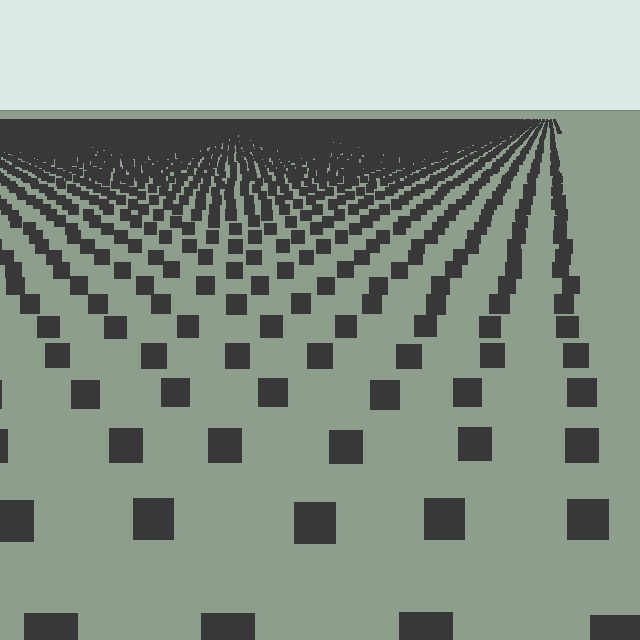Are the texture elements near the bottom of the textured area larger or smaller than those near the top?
Larger. Near the bottom, elements are closer to the viewer and appear at a bigger on-screen size.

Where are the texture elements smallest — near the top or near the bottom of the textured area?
Near the top.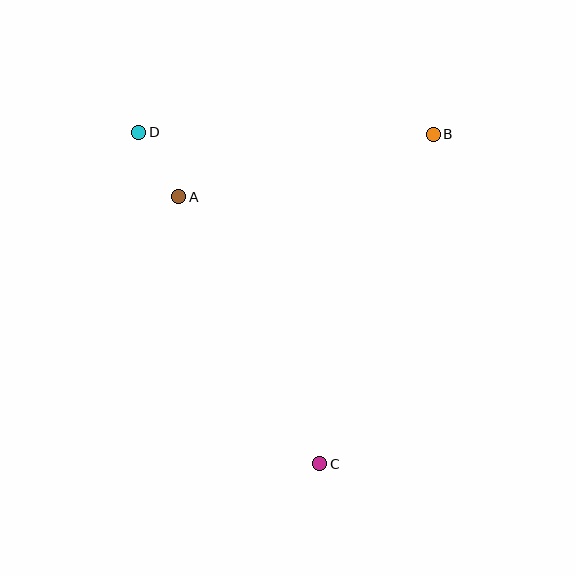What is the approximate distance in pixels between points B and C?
The distance between B and C is approximately 348 pixels.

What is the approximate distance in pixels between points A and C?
The distance between A and C is approximately 302 pixels.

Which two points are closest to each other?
Points A and D are closest to each other.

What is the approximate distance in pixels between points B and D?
The distance between B and D is approximately 295 pixels.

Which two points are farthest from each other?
Points C and D are farthest from each other.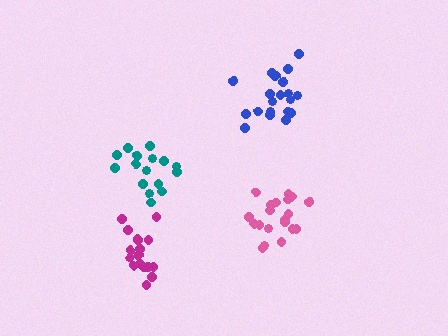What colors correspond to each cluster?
The clusters are colored: blue, pink, teal, magenta.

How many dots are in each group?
Group 1: 20 dots, Group 2: 20 dots, Group 3: 16 dots, Group 4: 17 dots (73 total).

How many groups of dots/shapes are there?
There are 4 groups.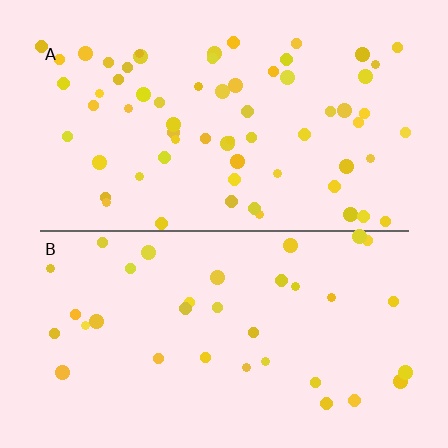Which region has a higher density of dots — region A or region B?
A (the top).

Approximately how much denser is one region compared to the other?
Approximately 1.9× — region A over region B.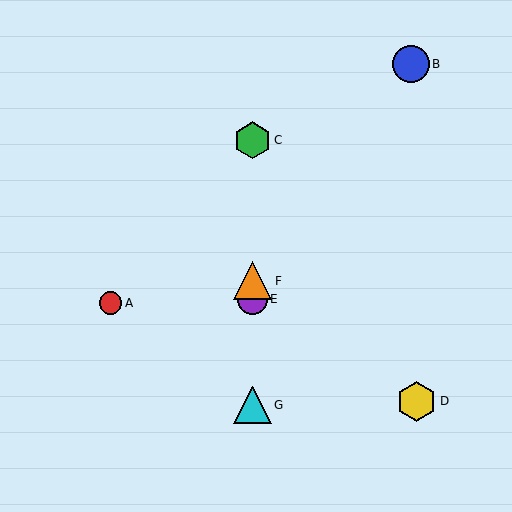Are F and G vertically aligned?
Yes, both are at x≈253.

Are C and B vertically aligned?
No, C is at x≈253 and B is at x≈411.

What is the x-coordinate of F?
Object F is at x≈253.